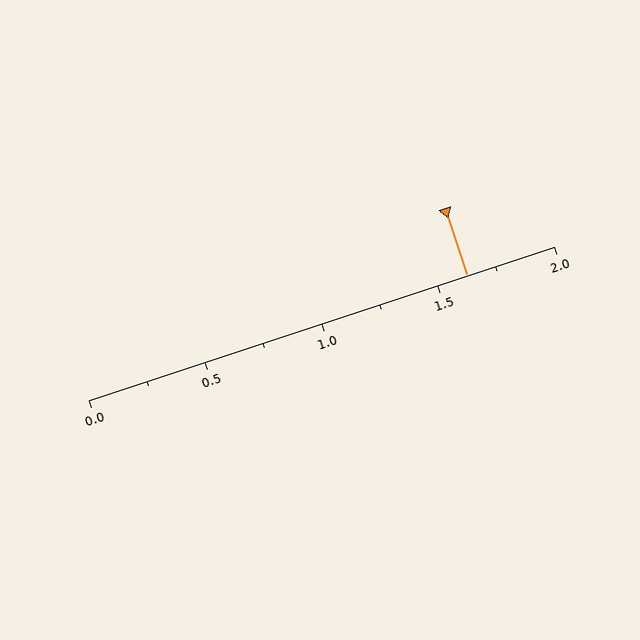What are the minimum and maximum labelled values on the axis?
The axis runs from 0.0 to 2.0.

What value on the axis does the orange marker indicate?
The marker indicates approximately 1.62.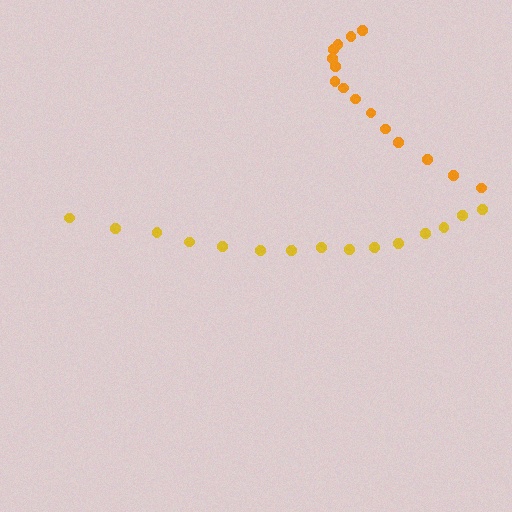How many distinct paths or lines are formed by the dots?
There are 2 distinct paths.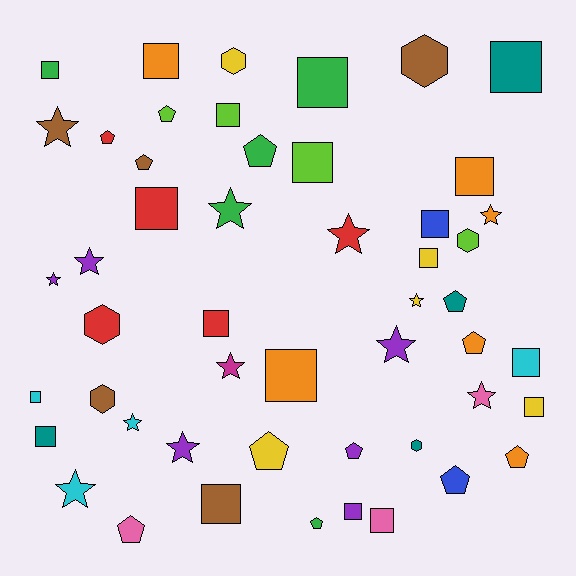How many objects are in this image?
There are 50 objects.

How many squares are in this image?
There are 19 squares.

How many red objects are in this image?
There are 5 red objects.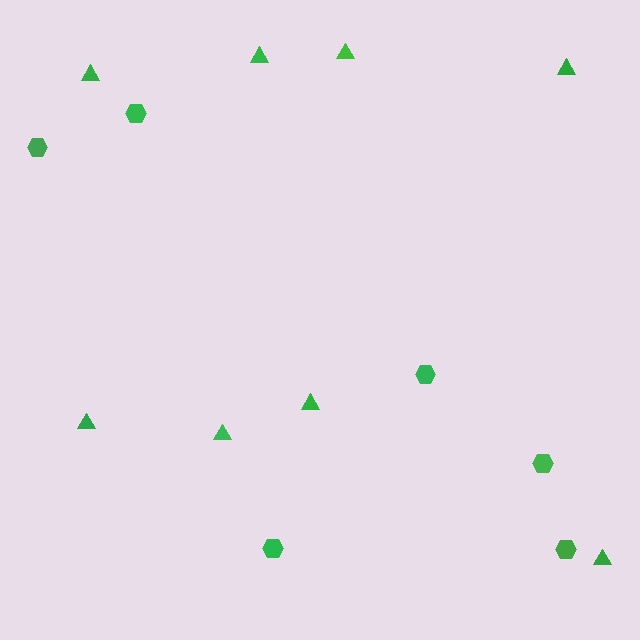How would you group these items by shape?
There are 2 groups: one group of triangles (8) and one group of hexagons (6).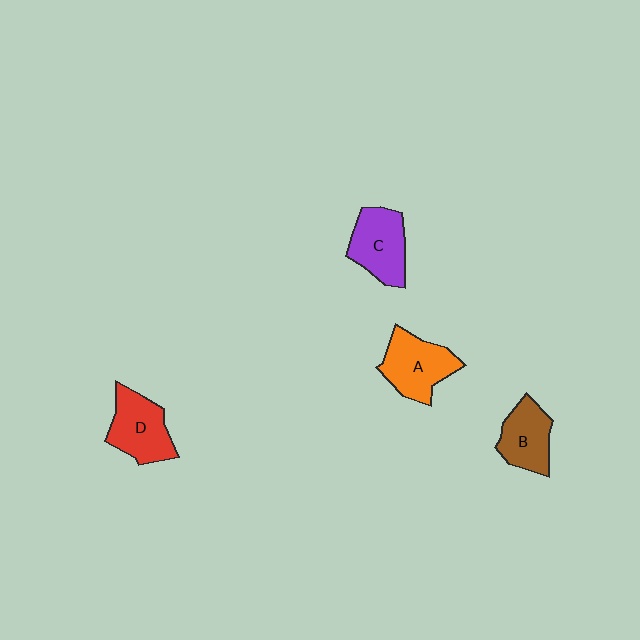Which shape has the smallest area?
Shape B (brown).